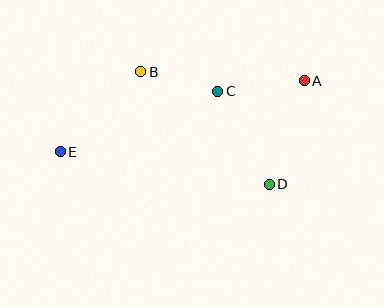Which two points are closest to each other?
Points B and C are closest to each other.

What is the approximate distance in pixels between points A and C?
The distance between A and C is approximately 87 pixels.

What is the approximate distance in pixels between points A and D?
The distance between A and D is approximately 109 pixels.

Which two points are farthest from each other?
Points A and E are farthest from each other.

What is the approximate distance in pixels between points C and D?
The distance between C and D is approximately 106 pixels.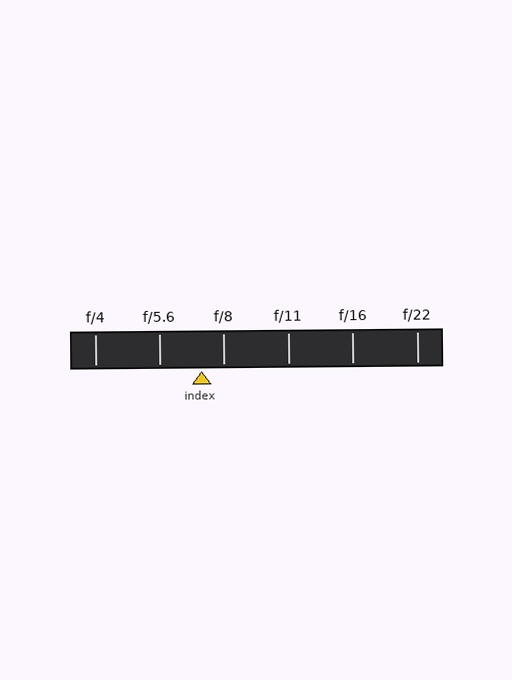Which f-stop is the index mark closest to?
The index mark is closest to f/8.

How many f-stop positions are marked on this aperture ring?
There are 6 f-stop positions marked.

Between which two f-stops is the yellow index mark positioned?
The index mark is between f/5.6 and f/8.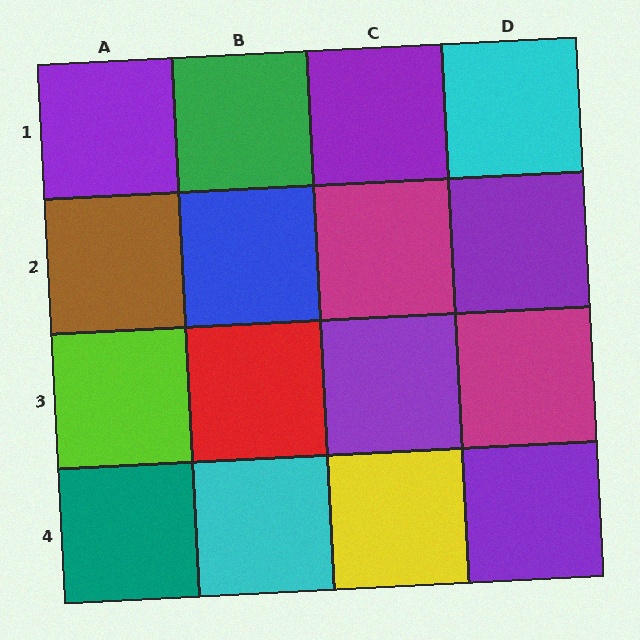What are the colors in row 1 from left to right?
Purple, green, purple, cyan.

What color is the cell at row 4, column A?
Teal.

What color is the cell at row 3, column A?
Lime.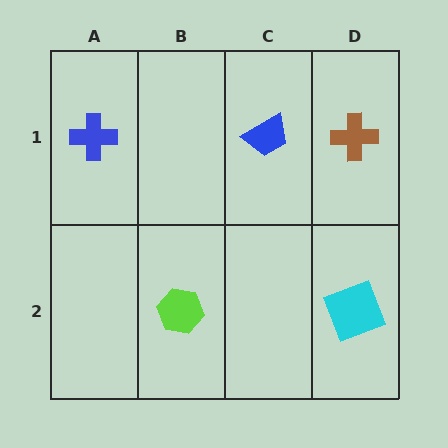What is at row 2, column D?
A cyan square.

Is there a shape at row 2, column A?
No, that cell is empty.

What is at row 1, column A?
A blue cross.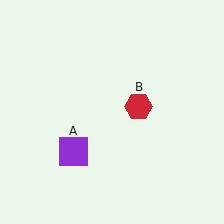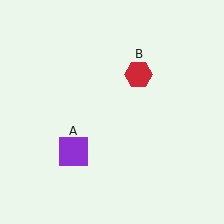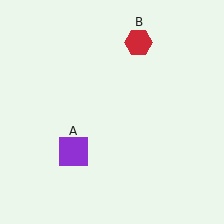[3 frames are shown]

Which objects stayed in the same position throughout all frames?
Purple square (object A) remained stationary.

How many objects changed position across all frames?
1 object changed position: red hexagon (object B).